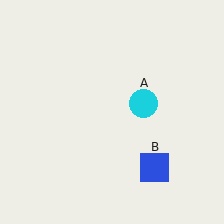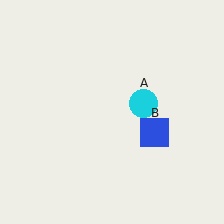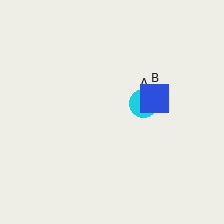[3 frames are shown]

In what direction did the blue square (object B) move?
The blue square (object B) moved up.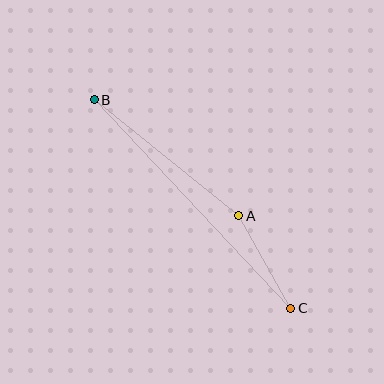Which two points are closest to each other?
Points A and C are closest to each other.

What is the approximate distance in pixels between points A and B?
The distance between A and B is approximately 185 pixels.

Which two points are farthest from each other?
Points B and C are farthest from each other.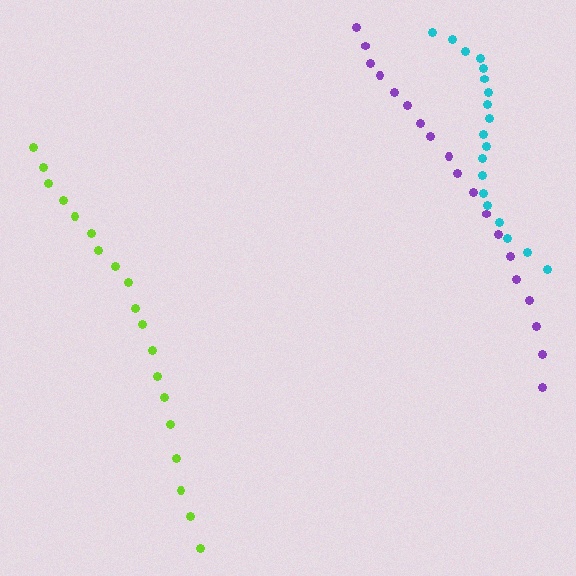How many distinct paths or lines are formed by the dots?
There are 3 distinct paths.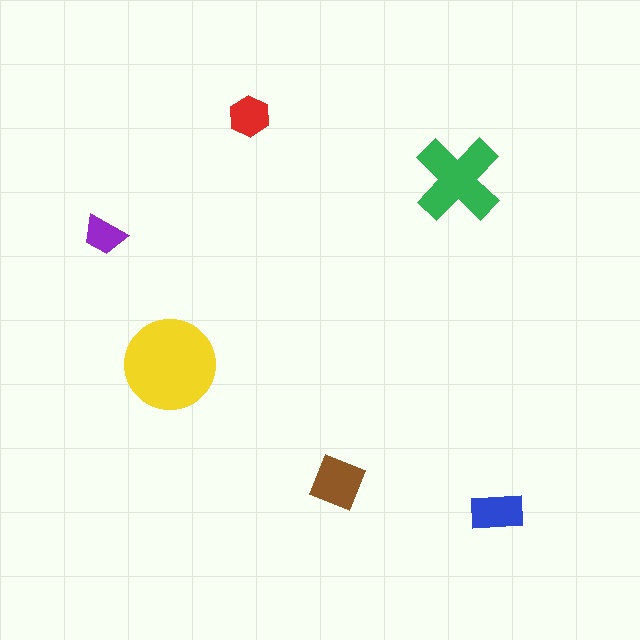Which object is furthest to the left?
The purple trapezoid is leftmost.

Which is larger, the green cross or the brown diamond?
The green cross.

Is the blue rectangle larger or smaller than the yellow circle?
Smaller.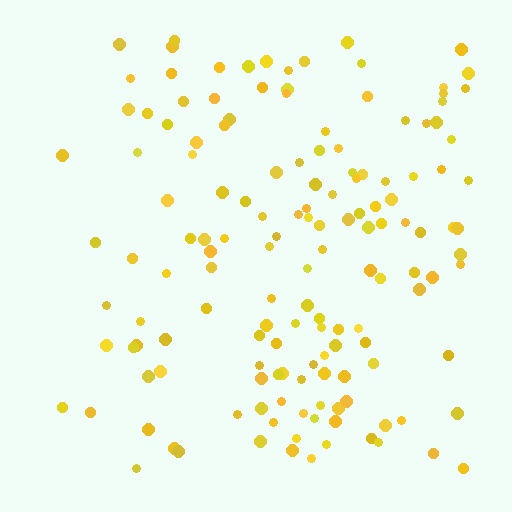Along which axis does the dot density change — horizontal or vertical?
Horizontal.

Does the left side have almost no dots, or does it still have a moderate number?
Still a moderate number, just noticeably fewer than the right.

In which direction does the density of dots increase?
From left to right, with the right side densest.